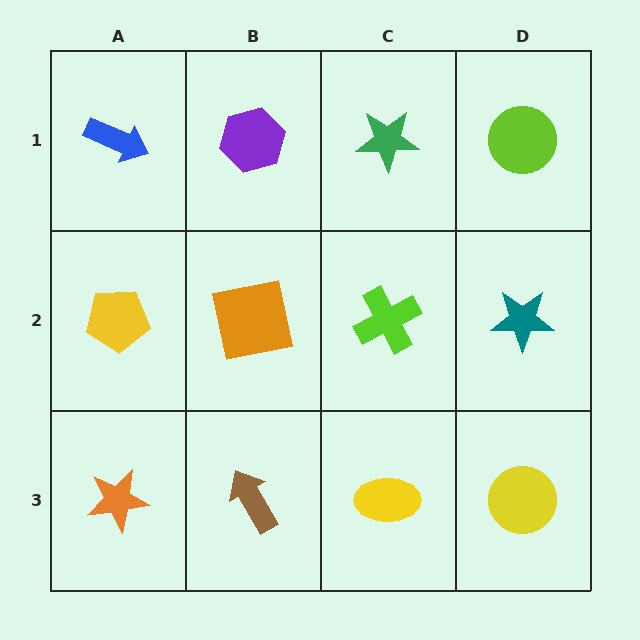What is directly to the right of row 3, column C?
A yellow circle.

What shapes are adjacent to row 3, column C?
A lime cross (row 2, column C), a brown arrow (row 3, column B), a yellow circle (row 3, column D).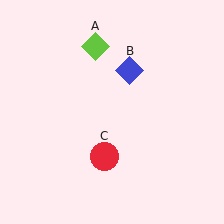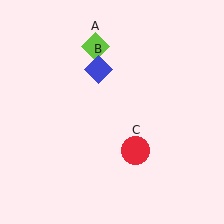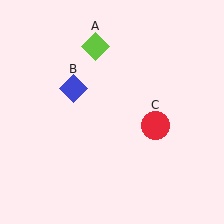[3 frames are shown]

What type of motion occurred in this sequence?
The blue diamond (object B), red circle (object C) rotated counterclockwise around the center of the scene.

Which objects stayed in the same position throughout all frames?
Lime diamond (object A) remained stationary.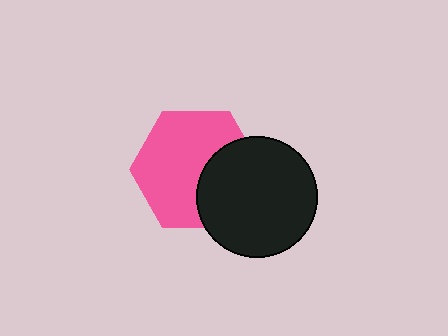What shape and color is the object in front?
The object in front is a black circle.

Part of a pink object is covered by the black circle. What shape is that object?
It is a hexagon.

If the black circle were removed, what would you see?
You would see the complete pink hexagon.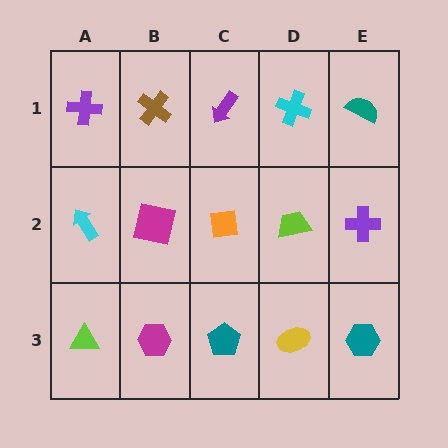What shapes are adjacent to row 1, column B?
A magenta square (row 2, column B), a purple cross (row 1, column A), a purple arrow (row 1, column C).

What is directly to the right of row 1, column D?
A teal semicircle.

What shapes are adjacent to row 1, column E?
A purple cross (row 2, column E), a cyan cross (row 1, column D).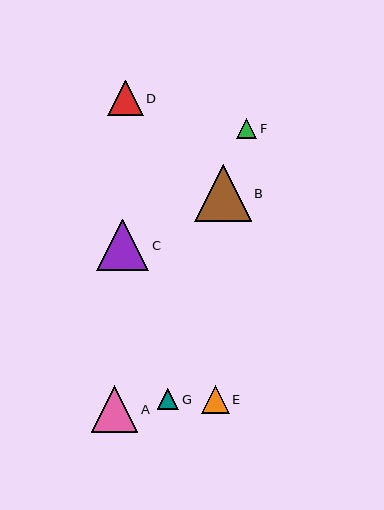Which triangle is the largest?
Triangle B is the largest with a size of approximately 56 pixels.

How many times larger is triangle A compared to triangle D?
Triangle A is approximately 1.3 times the size of triangle D.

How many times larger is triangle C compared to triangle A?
Triangle C is approximately 1.1 times the size of triangle A.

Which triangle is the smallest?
Triangle F is the smallest with a size of approximately 21 pixels.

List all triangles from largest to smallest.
From largest to smallest: B, C, A, D, E, G, F.